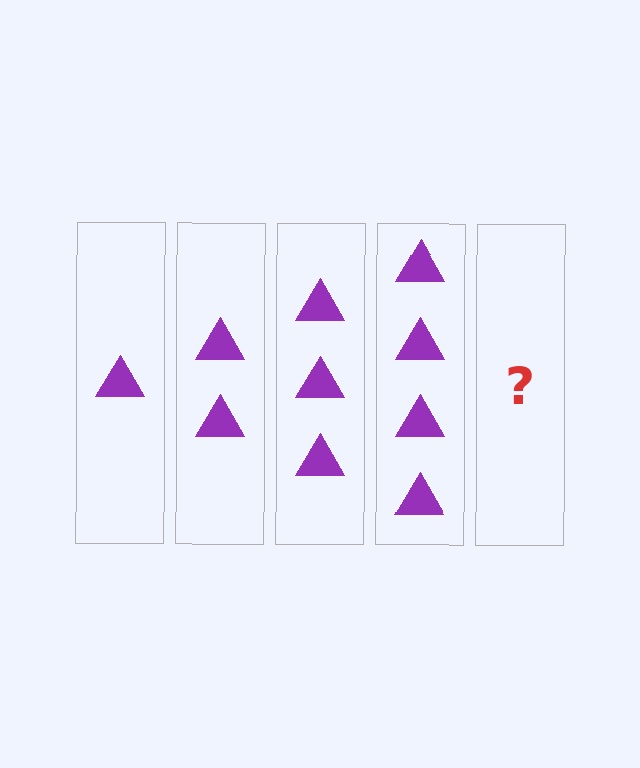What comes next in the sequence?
The next element should be 5 triangles.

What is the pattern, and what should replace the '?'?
The pattern is that each step adds one more triangle. The '?' should be 5 triangles.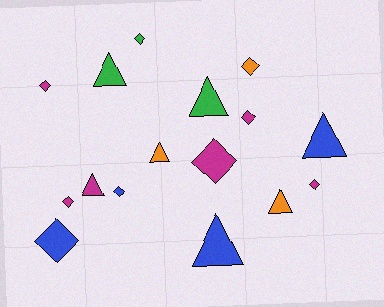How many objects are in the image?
There are 16 objects.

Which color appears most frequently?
Magenta, with 6 objects.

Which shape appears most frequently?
Diamond, with 9 objects.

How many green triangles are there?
There are 2 green triangles.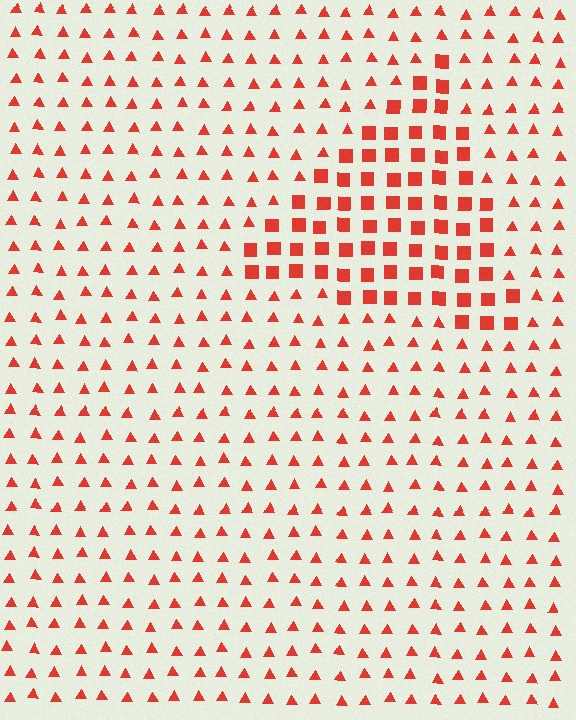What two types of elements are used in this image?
The image uses squares inside the triangle region and triangles outside it.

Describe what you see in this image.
The image is filled with small red elements arranged in a uniform grid. A triangle-shaped region contains squares, while the surrounding area contains triangles. The boundary is defined purely by the change in element shape.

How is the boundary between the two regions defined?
The boundary is defined by a change in element shape: squares inside vs. triangles outside. All elements share the same color and spacing.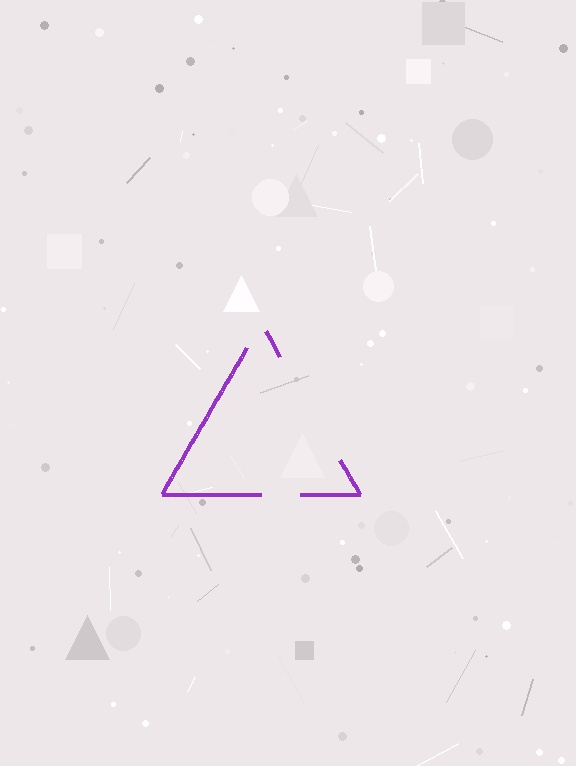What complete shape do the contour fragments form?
The contour fragments form a triangle.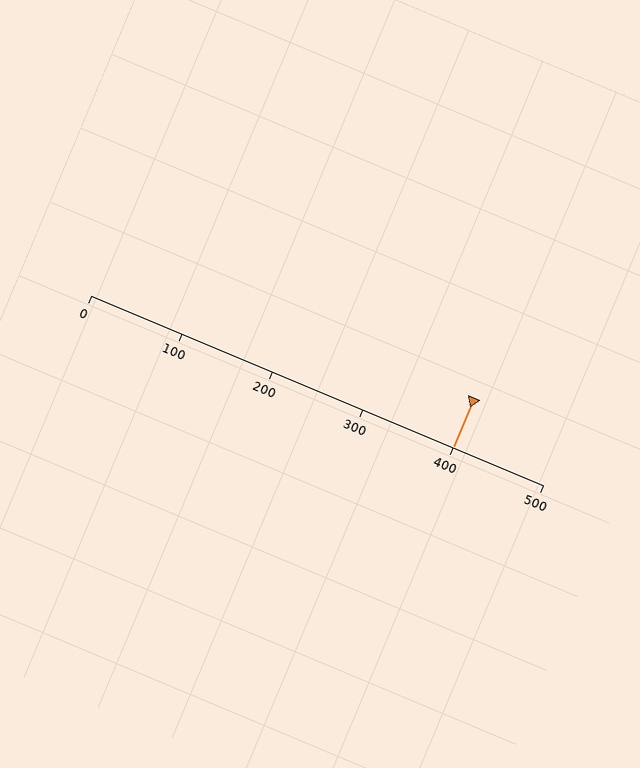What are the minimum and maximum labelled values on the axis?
The axis runs from 0 to 500.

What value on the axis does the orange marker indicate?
The marker indicates approximately 400.